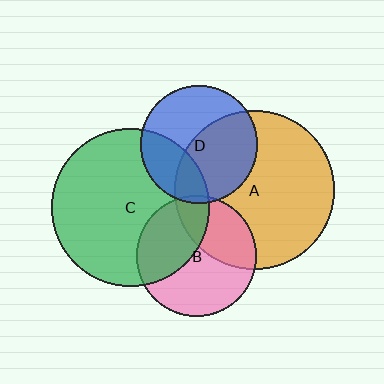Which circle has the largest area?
Circle A (orange).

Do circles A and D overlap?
Yes.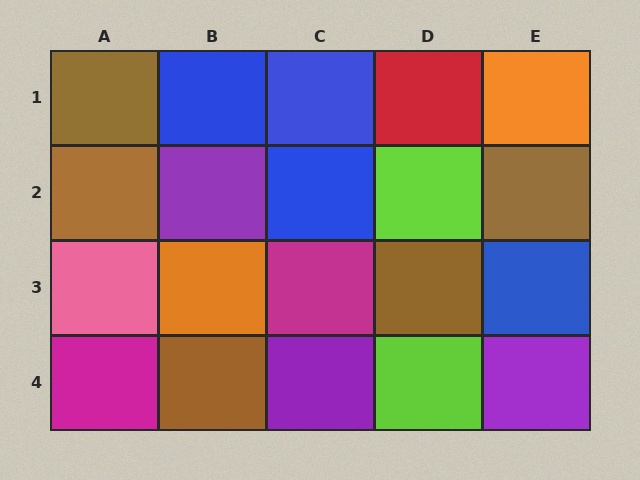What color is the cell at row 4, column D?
Lime.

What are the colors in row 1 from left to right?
Brown, blue, blue, red, orange.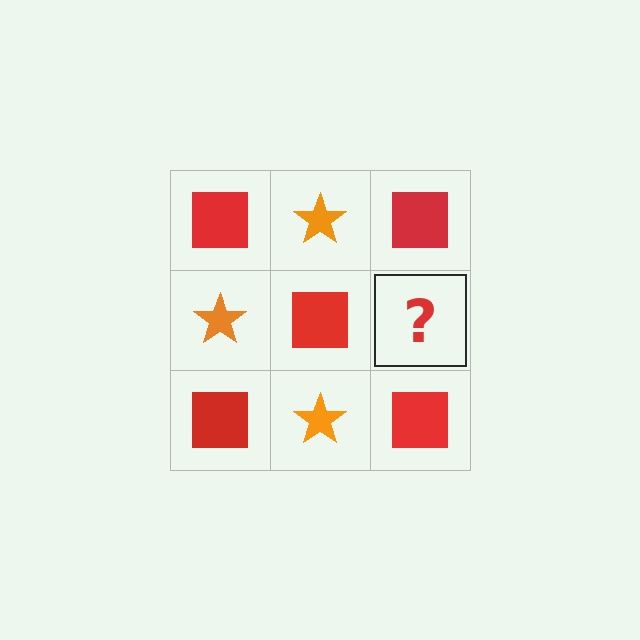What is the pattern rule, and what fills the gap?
The rule is that it alternates red square and orange star in a checkerboard pattern. The gap should be filled with an orange star.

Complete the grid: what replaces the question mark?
The question mark should be replaced with an orange star.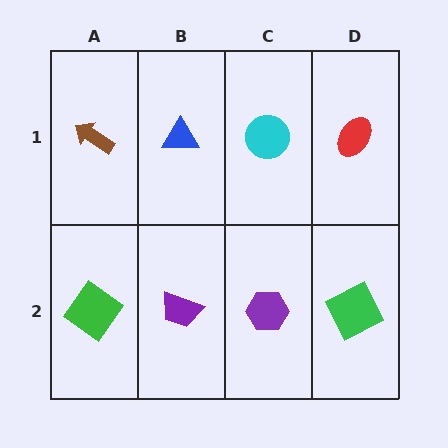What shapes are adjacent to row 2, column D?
A red ellipse (row 1, column D), a purple hexagon (row 2, column C).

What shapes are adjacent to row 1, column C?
A purple hexagon (row 2, column C), a blue triangle (row 1, column B), a red ellipse (row 1, column D).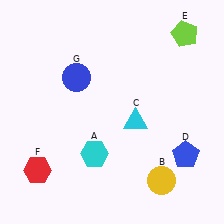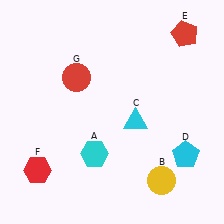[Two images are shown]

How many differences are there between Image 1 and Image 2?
There are 3 differences between the two images.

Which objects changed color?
D changed from blue to cyan. E changed from lime to red. G changed from blue to red.